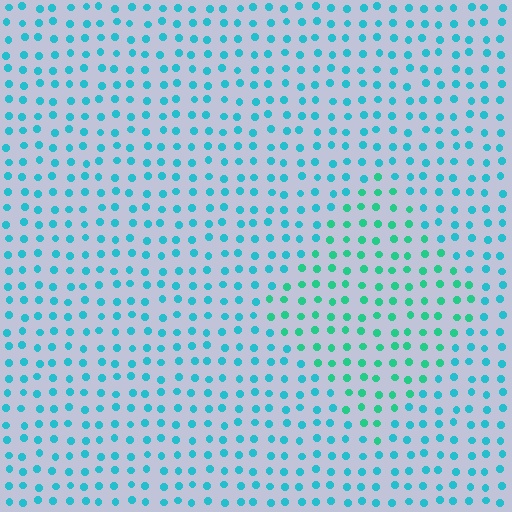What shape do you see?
I see a diamond.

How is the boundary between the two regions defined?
The boundary is defined purely by a slight shift in hue (about 29 degrees). Spacing, size, and orientation are identical on both sides.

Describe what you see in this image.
The image is filled with small cyan elements in a uniform arrangement. A diamond-shaped region is visible where the elements are tinted to a slightly different hue, forming a subtle color boundary.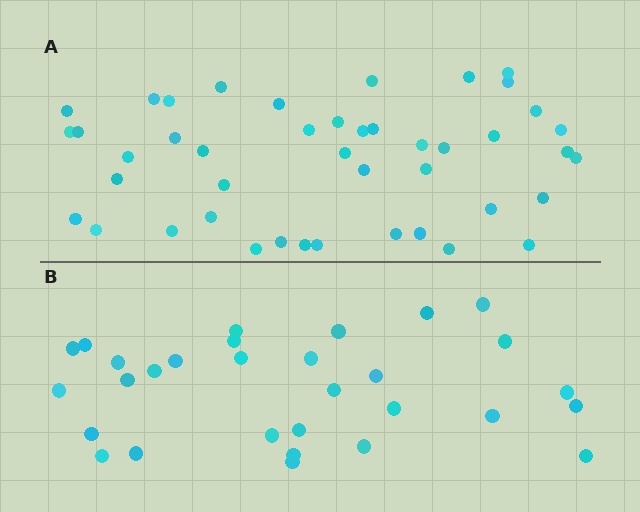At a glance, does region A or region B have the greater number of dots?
Region A (the top region) has more dots.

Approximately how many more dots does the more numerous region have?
Region A has approximately 15 more dots than region B.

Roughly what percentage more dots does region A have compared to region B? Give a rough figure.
About 45% more.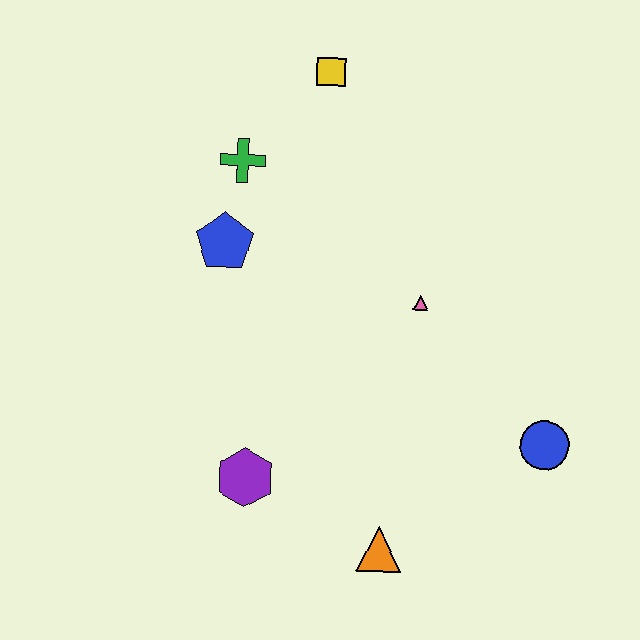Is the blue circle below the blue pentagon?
Yes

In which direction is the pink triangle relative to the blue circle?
The pink triangle is above the blue circle.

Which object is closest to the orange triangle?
The purple hexagon is closest to the orange triangle.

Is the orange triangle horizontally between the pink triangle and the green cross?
Yes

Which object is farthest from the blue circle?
The yellow square is farthest from the blue circle.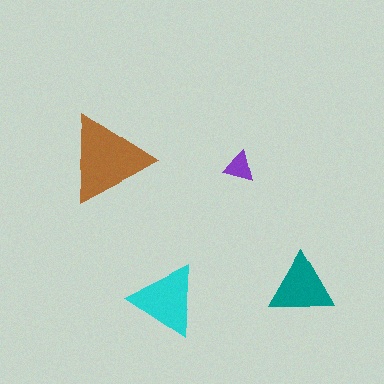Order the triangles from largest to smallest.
the brown one, the cyan one, the teal one, the purple one.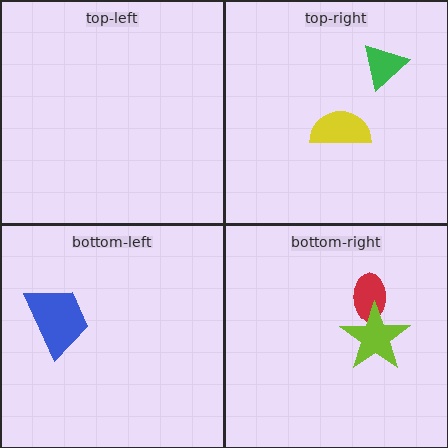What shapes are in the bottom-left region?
The blue trapezoid.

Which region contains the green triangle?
The top-right region.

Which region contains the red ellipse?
The bottom-right region.